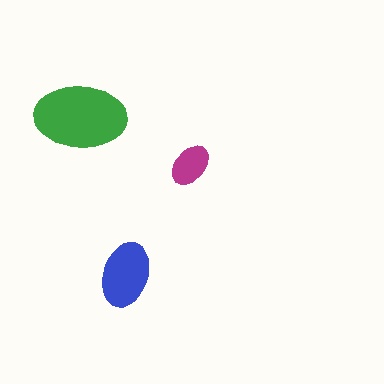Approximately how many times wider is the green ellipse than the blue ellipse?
About 1.5 times wider.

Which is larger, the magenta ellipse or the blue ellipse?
The blue one.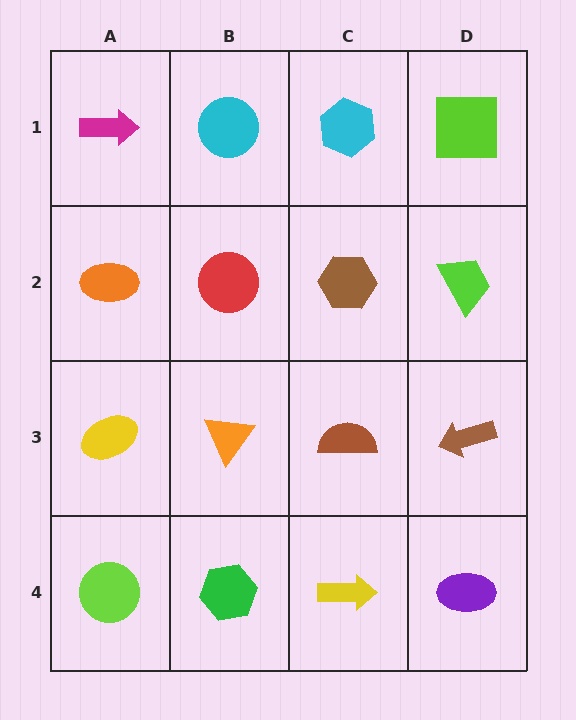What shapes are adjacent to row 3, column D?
A lime trapezoid (row 2, column D), a purple ellipse (row 4, column D), a brown semicircle (row 3, column C).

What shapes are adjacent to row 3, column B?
A red circle (row 2, column B), a green hexagon (row 4, column B), a yellow ellipse (row 3, column A), a brown semicircle (row 3, column C).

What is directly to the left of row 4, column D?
A yellow arrow.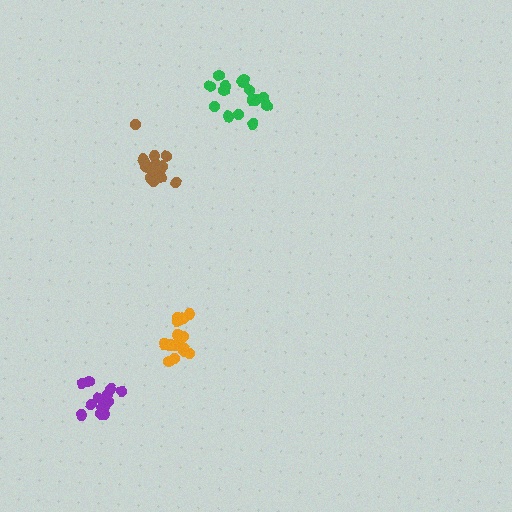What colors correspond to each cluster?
The clusters are colored: green, brown, purple, orange.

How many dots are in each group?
Group 1: 17 dots, Group 2: 16 dots, Group 3: 14 dots, Group 4: 17 dots (64 total).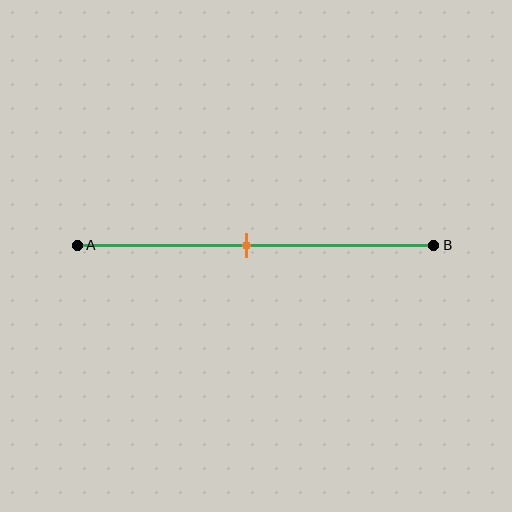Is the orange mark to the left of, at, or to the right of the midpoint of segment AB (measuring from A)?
The orange mark is approximately at the midpoint of segment AB.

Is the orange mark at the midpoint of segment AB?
Yes, the mark is approximately at the midpoint.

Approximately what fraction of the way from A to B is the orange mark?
The orange mark is approximately 45% of the way from A to B.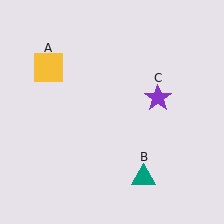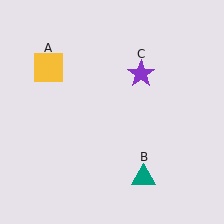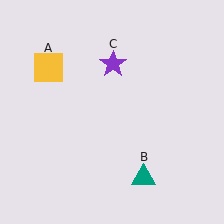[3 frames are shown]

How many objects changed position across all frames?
1 object changed position: purple star (object C).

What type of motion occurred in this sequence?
The purple star (object C) rotated counterclockwise around the center of the scene.